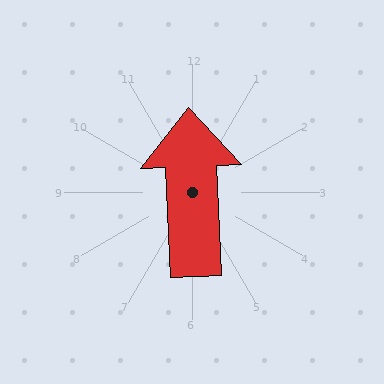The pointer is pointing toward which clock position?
Roughly 12 o'clock.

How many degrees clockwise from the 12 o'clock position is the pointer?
Approximately 357 degrees.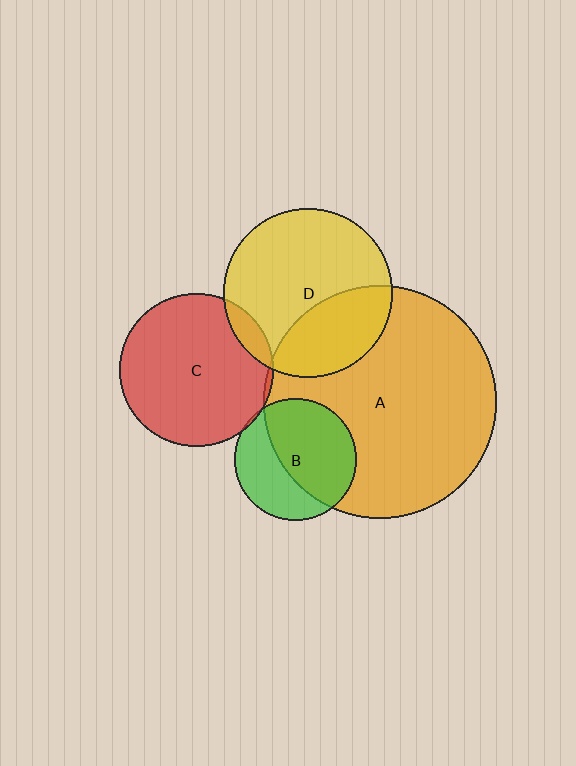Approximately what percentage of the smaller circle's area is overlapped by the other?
Approximately 30%.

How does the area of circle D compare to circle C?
Approximately 1.2 times.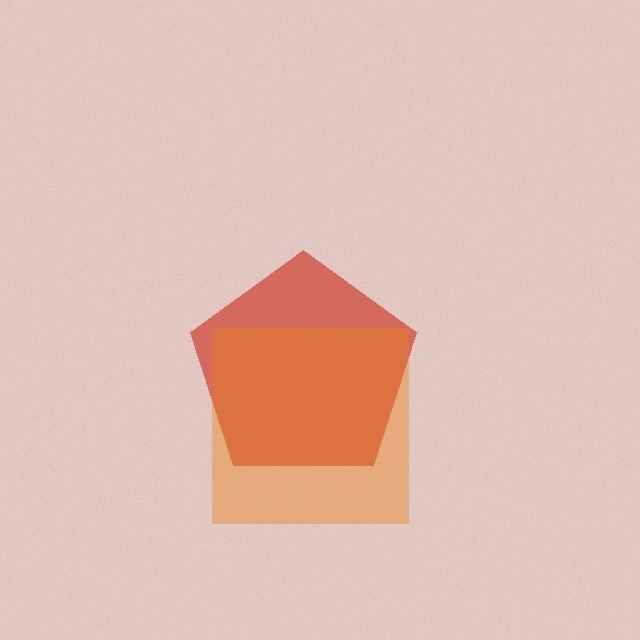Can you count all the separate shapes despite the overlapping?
Yes, there are 2 separate shapes.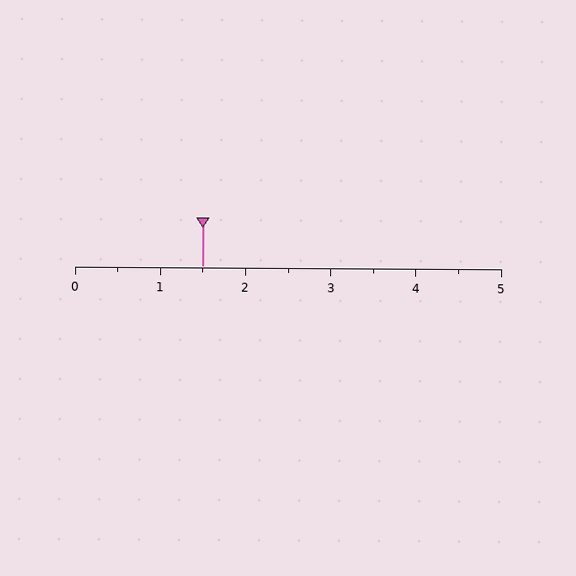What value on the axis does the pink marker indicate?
The marker indicates approximately 1.5.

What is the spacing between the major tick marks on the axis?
The major ticks are spaced 1 apart.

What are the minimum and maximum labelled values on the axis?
The axis runs from 0 to 5.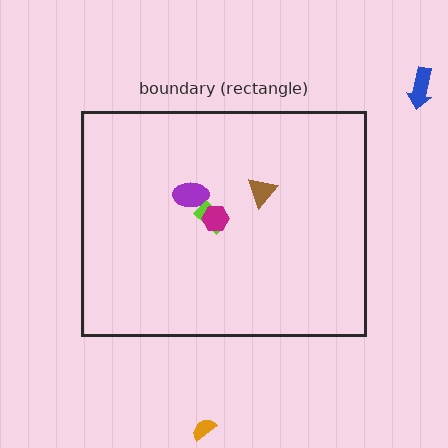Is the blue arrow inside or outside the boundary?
Outside.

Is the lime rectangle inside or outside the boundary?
Inside.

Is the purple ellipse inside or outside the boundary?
Inside.